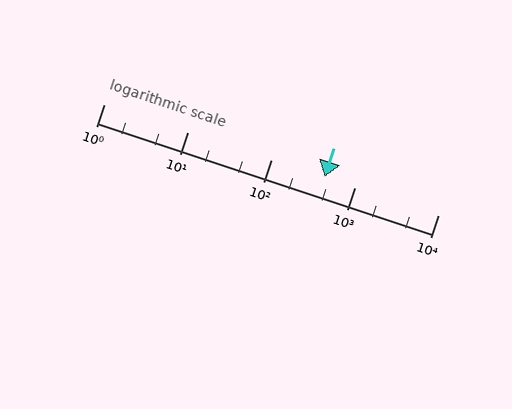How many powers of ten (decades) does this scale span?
The scale spans 4 decades, from 1 to 10000.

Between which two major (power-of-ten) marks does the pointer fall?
The pointer is between 100 and 1000.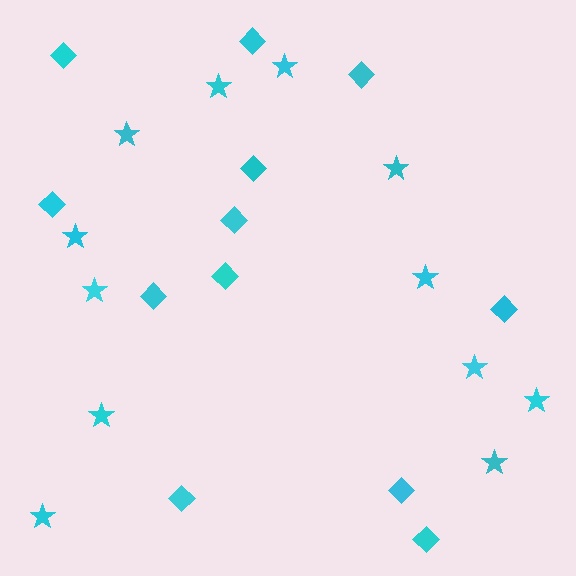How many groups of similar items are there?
There are 2 groups: one group of stars (12) and one group of diamonds (12).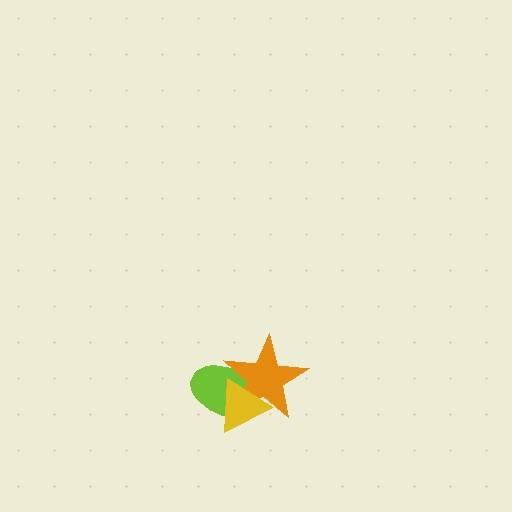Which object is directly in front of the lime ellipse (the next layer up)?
The orange star is directly in front of the lime ellipse.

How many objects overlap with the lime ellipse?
2 objects overlap with the lime ellipse.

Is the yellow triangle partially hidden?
No, no other shape covers it.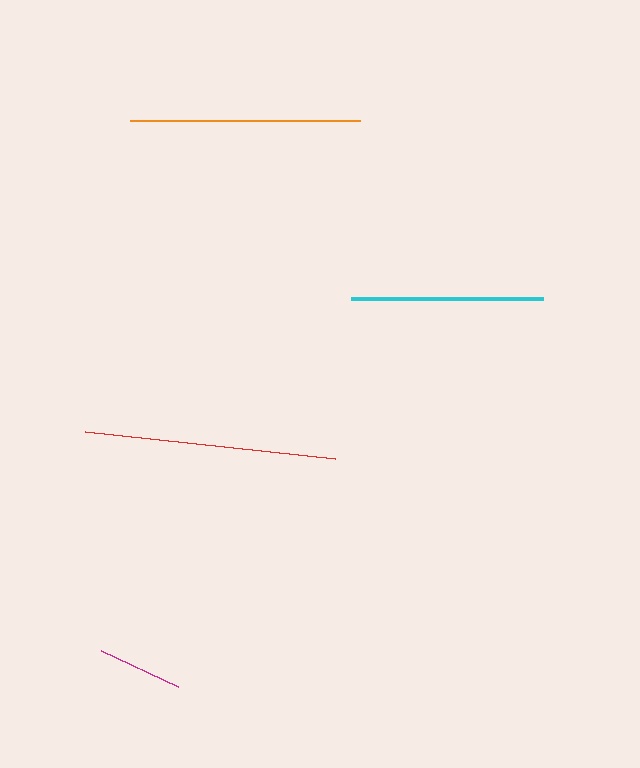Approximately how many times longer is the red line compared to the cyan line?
The red line is approximately 1.3 times the length of the cyan line.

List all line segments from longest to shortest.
From longest to shortest: red, orange, cyan, magenta.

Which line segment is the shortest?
The magenta line is the shortest at approximately 85 pixels.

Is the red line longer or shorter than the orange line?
The red line is longer than the orange line.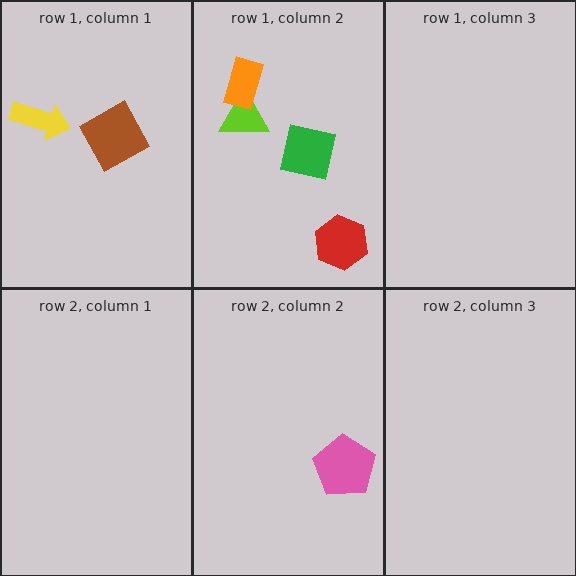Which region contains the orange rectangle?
The row 1, column 2 region.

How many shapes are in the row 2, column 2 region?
1.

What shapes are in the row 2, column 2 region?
The pink pentagon.